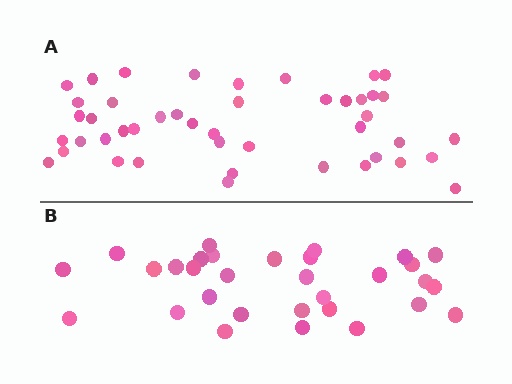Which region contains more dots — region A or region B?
Region A (the top region) has more dots.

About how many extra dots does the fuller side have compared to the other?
Region A has approximately 15 more dots than region B.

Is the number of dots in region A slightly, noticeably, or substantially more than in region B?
Region A has substantially more. The ratio is roughly 1.5 to 1.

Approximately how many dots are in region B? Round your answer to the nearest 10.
About 30 dots. (The exact count is 31, which rounds to 30.)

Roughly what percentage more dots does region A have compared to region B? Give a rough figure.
About 45% more.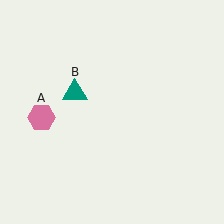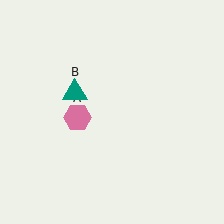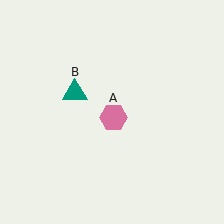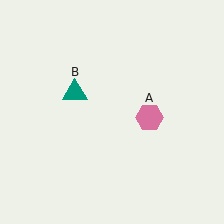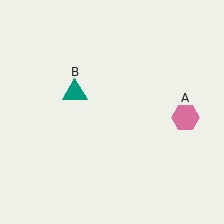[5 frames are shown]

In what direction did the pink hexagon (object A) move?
The pink hexagon (object A) moved right.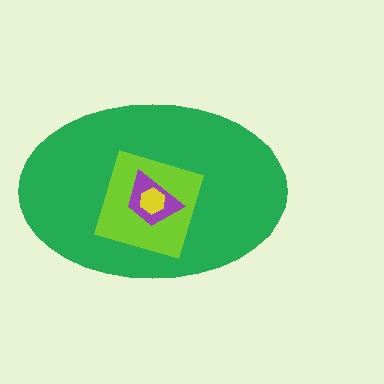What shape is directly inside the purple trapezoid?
The yellow hexagon.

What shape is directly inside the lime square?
The purple trapezoid.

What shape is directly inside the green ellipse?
The lime square.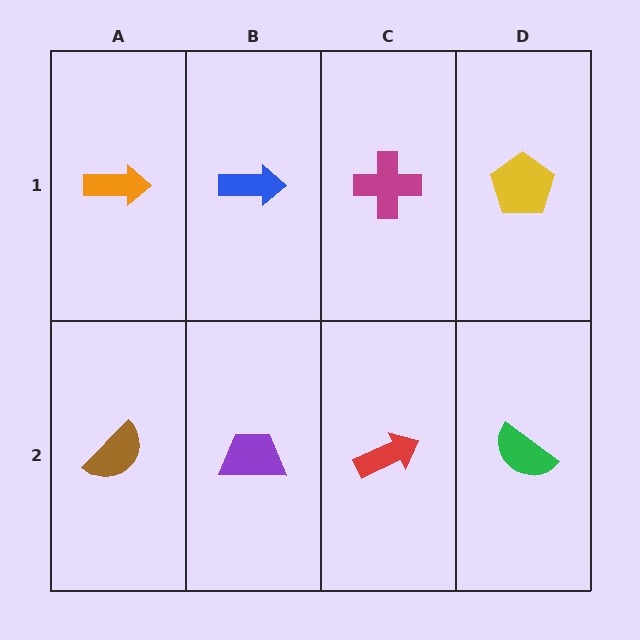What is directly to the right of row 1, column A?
A blue arrow.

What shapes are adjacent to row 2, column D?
A yellow pentagon (row 1, column D), a red arrow (row 2, column C).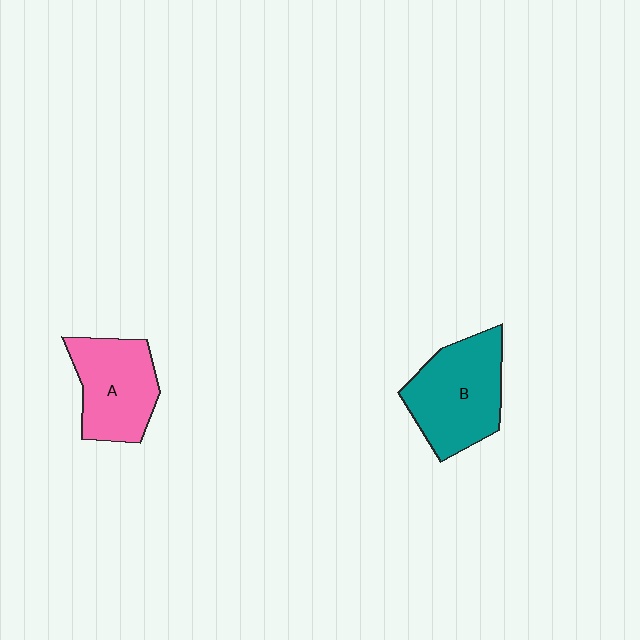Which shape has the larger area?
Shape B (teal).